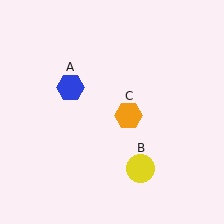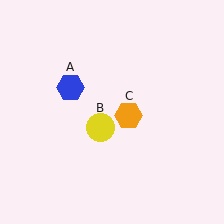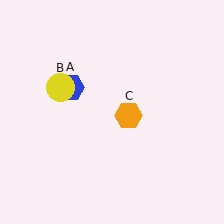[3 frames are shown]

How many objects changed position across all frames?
1 object changed position: yellow circle (object B).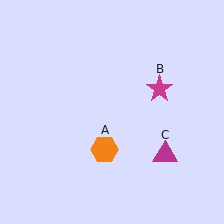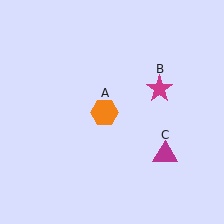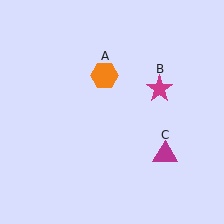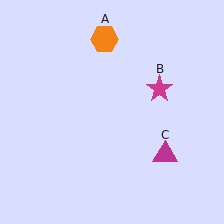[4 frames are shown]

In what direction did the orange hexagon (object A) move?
The orange hexagon (object A) moved up.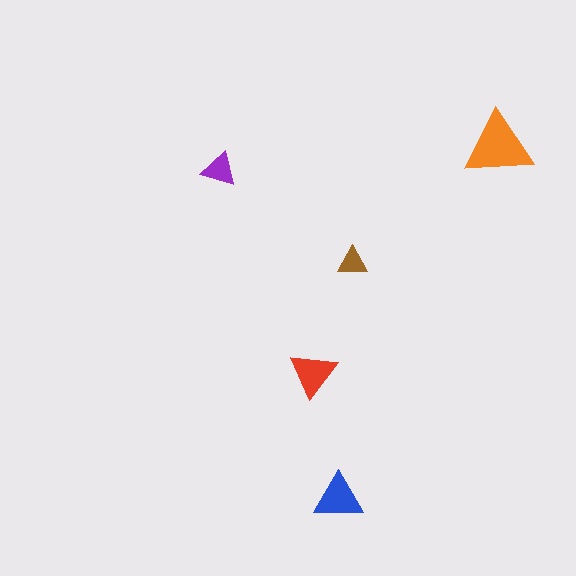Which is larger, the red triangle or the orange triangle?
The orange one.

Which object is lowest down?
The blue triangle is bottommost.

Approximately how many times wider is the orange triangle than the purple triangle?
About 2 times wider.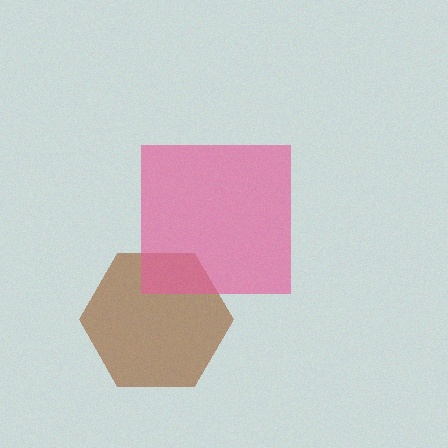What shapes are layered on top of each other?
The layered shapes are: a brown hexagon, a pink square.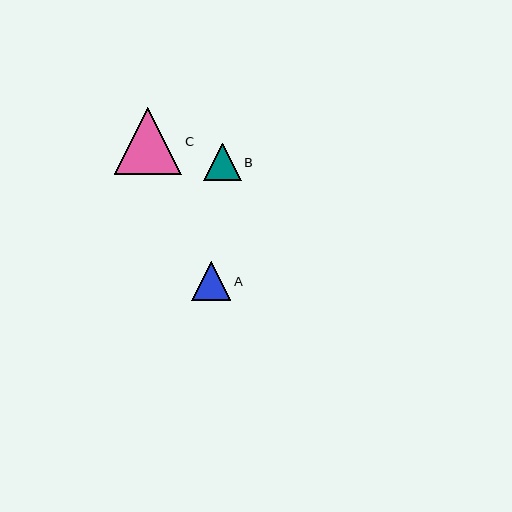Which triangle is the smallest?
Triangle B is the smallest with a size of approximately 37 pixels.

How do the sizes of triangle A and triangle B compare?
Triangle A and triangle B are approximately the same size.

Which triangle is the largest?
Triangle C is the largest with a size of approximately 68 pixels.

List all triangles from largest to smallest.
From largest to smallest: C, A, B.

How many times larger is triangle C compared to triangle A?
Triangle C is approximately 1.7 times the size of triangle A.